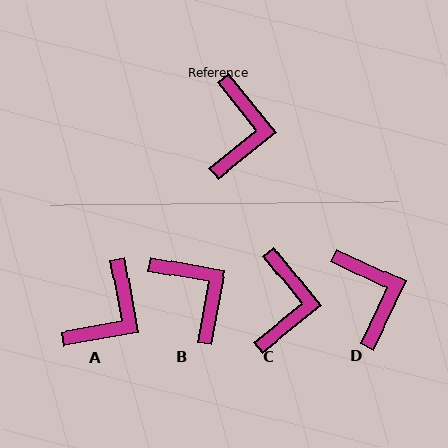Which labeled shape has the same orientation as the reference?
C.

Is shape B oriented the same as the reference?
No, it is off by about 41 degrees.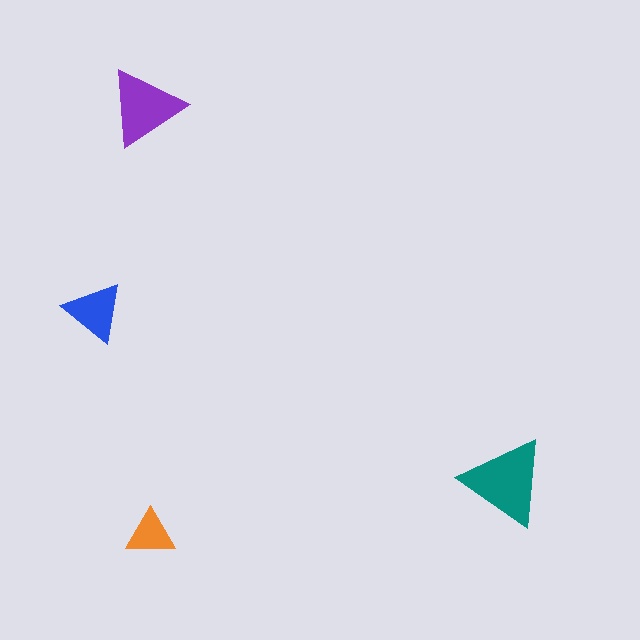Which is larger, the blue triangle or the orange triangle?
The blue one.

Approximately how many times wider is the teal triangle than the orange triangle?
About 2 times wider.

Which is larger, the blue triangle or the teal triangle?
The teal one.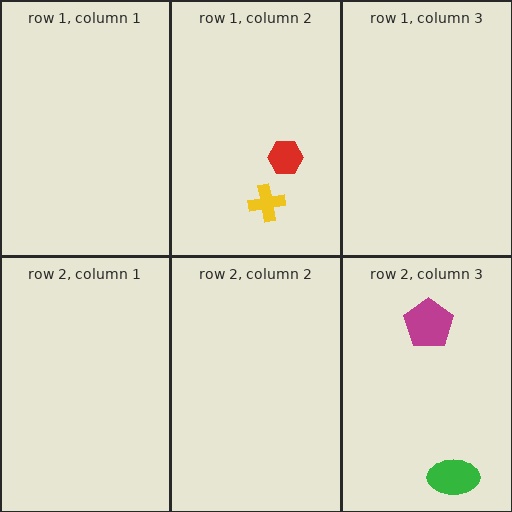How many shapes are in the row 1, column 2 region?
2.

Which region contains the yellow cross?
The row 1, column 2 region.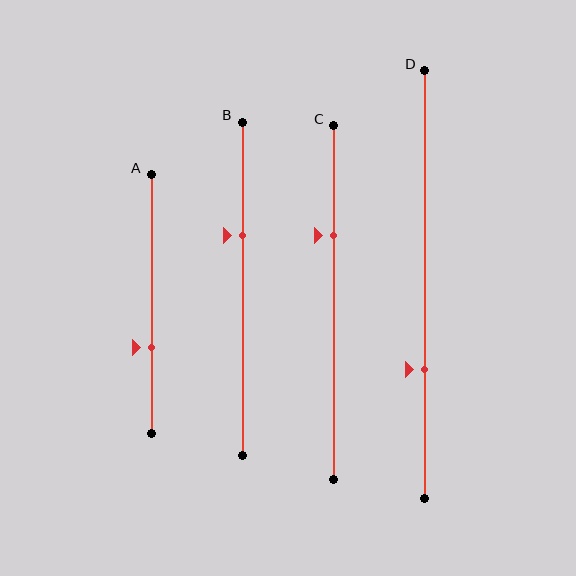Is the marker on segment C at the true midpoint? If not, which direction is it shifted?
No, the marker on segment C is shifted upward by about 19% of the segment length.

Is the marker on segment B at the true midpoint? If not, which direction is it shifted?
No, the marker on segment B is shifted upward by about 16% of the segment length.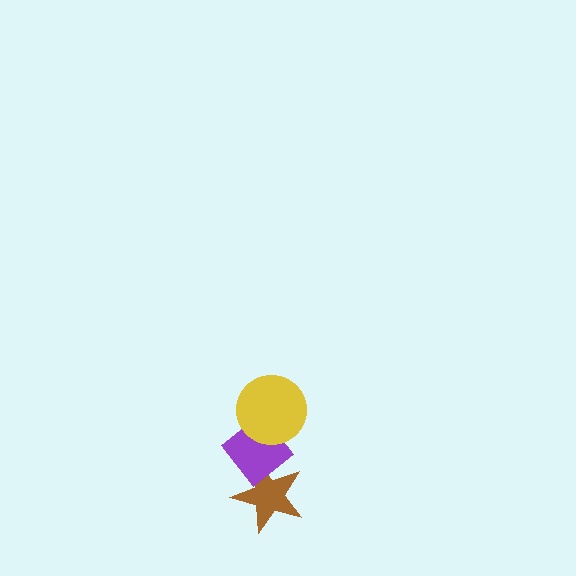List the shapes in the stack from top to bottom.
From top to bottom: the yellow circle, the purple diamond, the brown star.